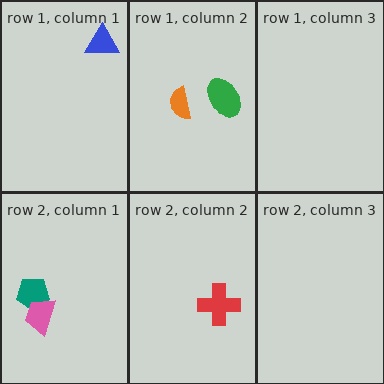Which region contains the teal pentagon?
The row 2, column 1 region.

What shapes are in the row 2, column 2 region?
The red cross.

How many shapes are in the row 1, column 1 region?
1.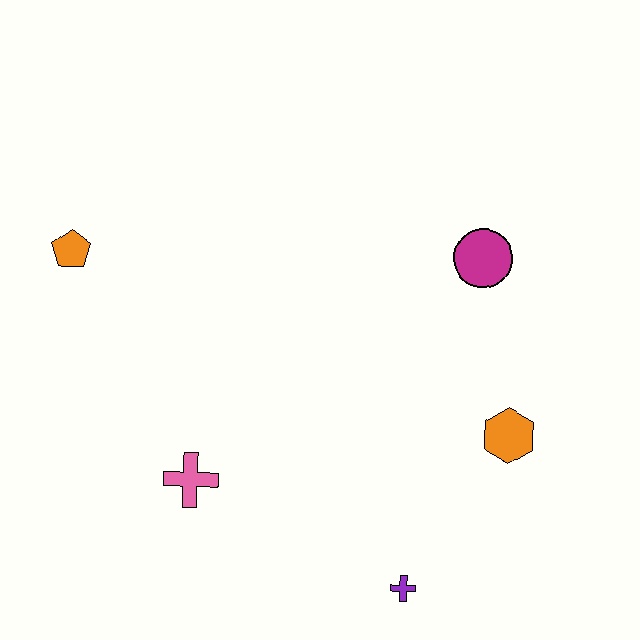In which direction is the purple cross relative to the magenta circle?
The purple cross is below the magenta circle.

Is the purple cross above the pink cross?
No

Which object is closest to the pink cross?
The purple cross is closest to the pink cross.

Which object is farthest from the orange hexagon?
The orange pentagon is farthest from the orange hexagon.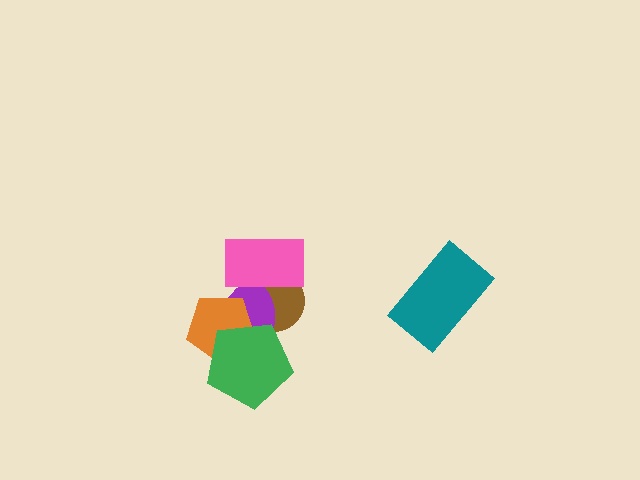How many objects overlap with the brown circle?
4 objects overlap with the brown circle.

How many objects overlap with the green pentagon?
3 objects overlap with the green pentagon.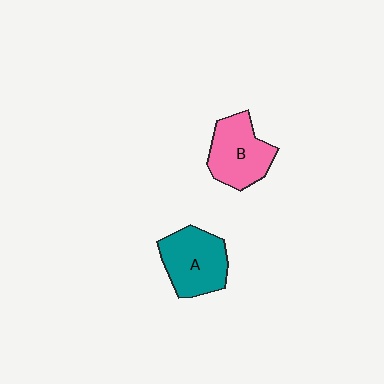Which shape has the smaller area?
Shape B (pink).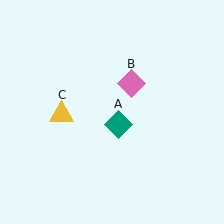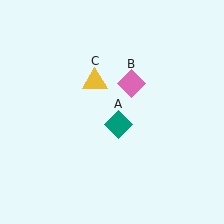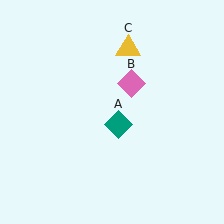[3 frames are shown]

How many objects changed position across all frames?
1 object changed position: yellow triangle (object C).